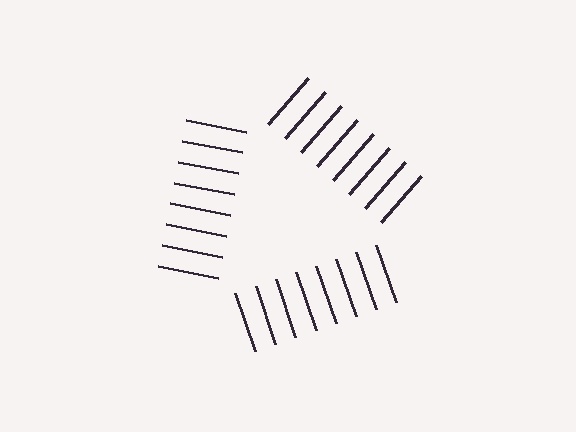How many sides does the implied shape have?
3 sides — the line-ends trace a triangle.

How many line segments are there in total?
24 — 8 along each of the 3 edges.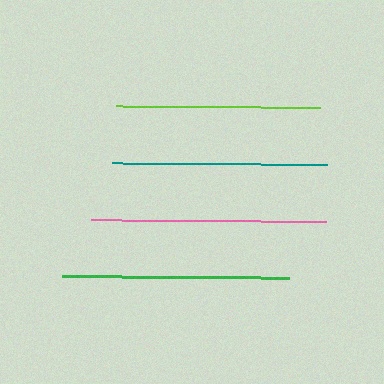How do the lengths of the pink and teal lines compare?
The pink and teal lines are approximately the same length.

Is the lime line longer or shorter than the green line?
The green line is longer than the lime line.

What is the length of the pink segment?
The pink segment is approximately 235 pixels long.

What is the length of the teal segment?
The teal segment is approximately 214 pixels long.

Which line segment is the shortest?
The lime line is the shortest at approximately 203 pixels.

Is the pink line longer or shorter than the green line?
The pink line is longer than the green line.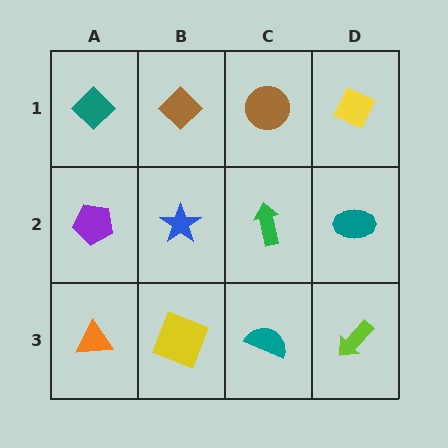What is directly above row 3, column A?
A purple pentagon.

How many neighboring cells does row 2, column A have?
3.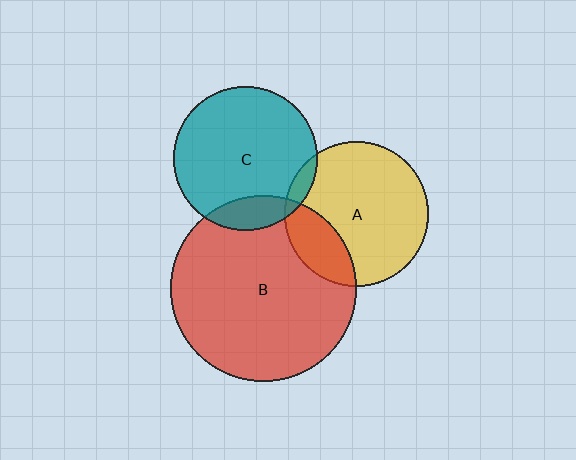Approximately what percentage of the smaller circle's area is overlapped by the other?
Approximately 15%.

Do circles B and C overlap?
Yes.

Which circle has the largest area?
Circle B (red).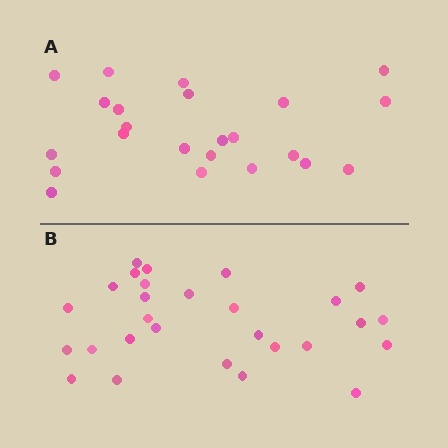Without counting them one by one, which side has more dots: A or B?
Region B (the bottom region) has more dots.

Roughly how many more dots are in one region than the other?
Region B has about 5 more dots than region A.